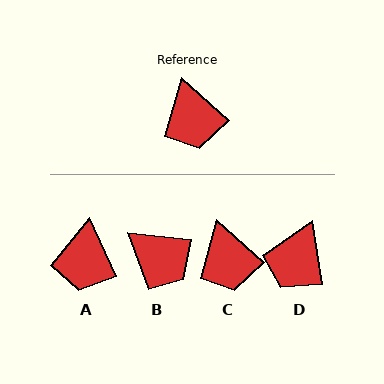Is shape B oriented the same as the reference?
No, it is off by about 36 degrees.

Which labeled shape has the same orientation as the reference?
C.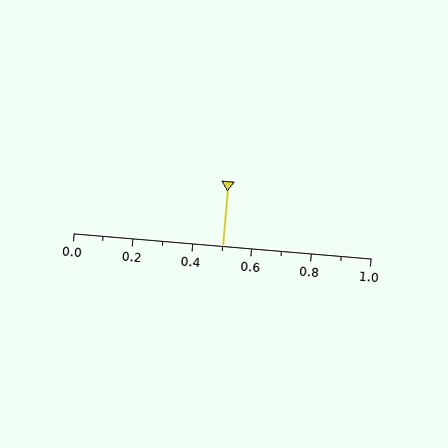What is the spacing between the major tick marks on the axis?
The major ticks are spaced 0.2 apart.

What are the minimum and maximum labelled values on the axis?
The axis runs from 0.0 to 1.0.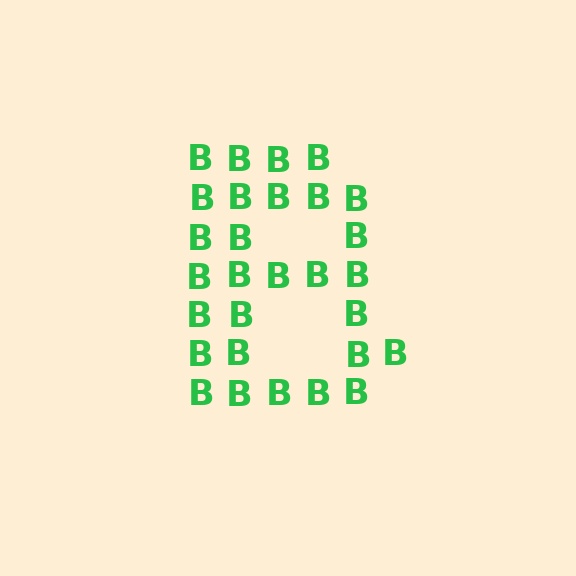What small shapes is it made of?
It is made of small letter B's.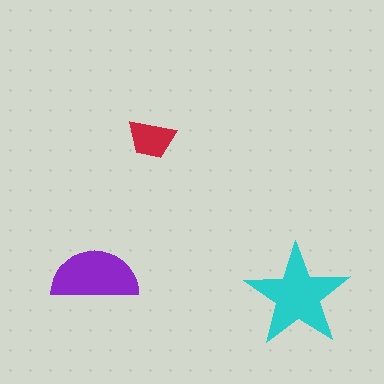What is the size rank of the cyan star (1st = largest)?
1st.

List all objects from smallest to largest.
The red trapezoid, the purple semicircle, the cyan star.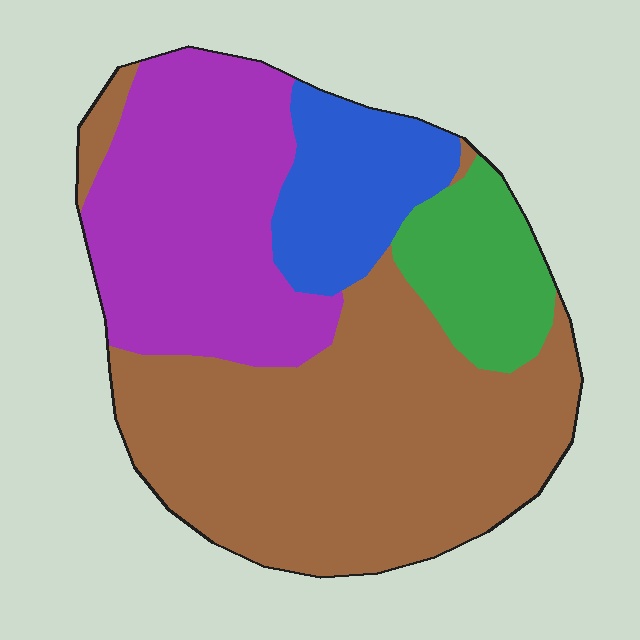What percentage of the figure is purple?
Purple takes up about one quarter (1/4) of the figure.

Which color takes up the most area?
Brown, at roughly 45%.